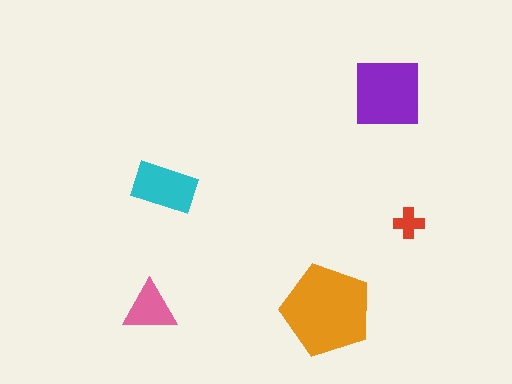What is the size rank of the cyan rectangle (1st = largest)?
3rd.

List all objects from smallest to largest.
The red cross, the pink triangle, the cyan rectangle, the purple square, the orange pentagon.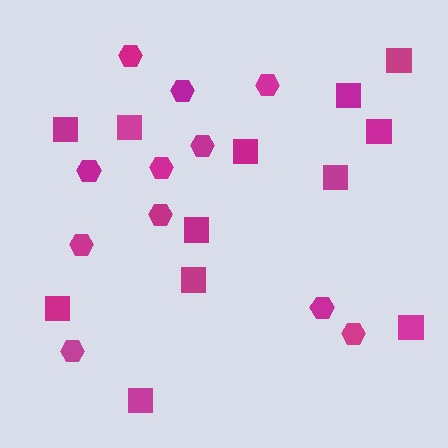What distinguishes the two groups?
There are 2 groups: one group of hexagons (11) and one group of squares (12).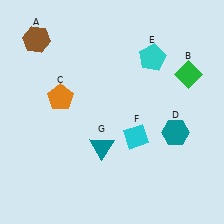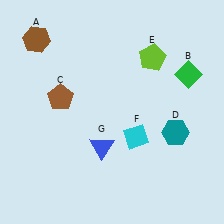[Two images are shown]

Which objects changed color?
C changed from orange to brown. E changed from cyan to lime. G changed from teal to blue.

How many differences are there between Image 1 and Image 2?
There are 3 differences between the two images.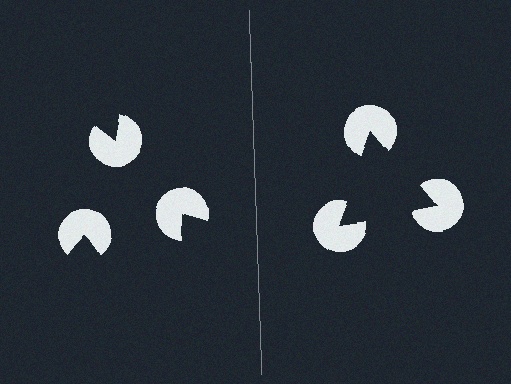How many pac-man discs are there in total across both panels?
6 — 3 on each side.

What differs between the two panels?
The pac-man discs are positioned identically on both sides; only the wedge orientations differ. On the right they align to a triangle; on the left they are misaligned.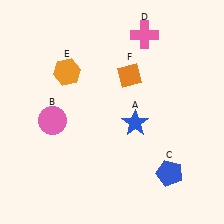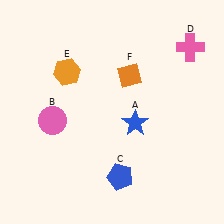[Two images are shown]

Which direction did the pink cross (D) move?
The pink cross (D) moved right.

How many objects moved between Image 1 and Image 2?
2 objects moved between the two images.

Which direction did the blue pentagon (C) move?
The blue pentagon (C) moved left.